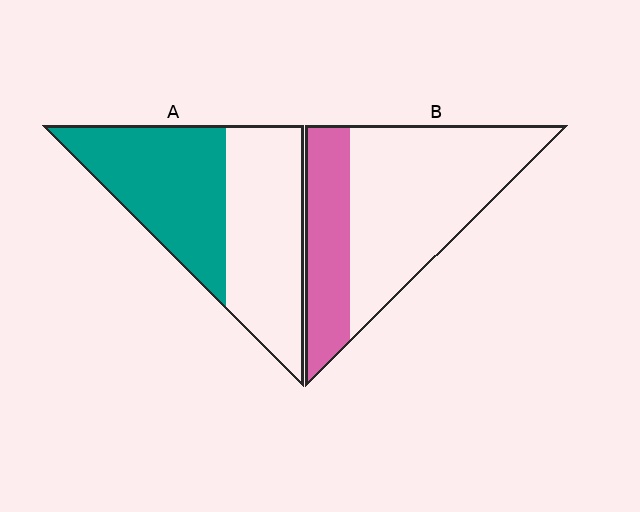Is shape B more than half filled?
No.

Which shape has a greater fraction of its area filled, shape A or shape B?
Shape A.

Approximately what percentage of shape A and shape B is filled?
A is approximately 50% and B is approximately 30%.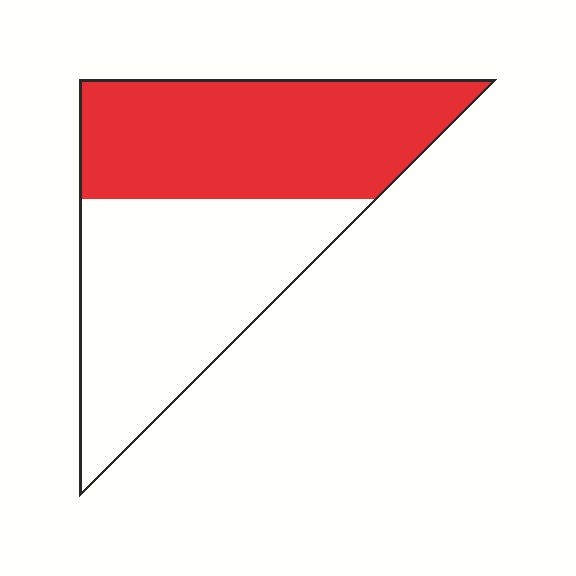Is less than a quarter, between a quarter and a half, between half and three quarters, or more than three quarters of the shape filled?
Between a quarter and a half.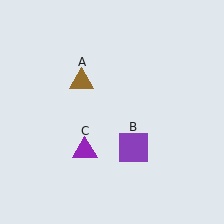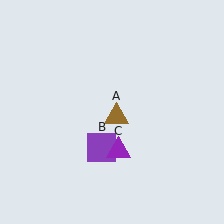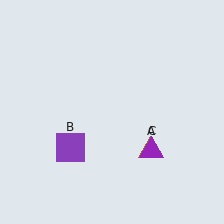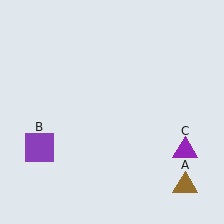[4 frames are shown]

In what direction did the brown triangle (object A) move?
The brown triangle (object A) moved down and to the right.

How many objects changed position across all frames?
3 objects changed position: brown triangle (object A), purple square (object B), purple triangle (object C).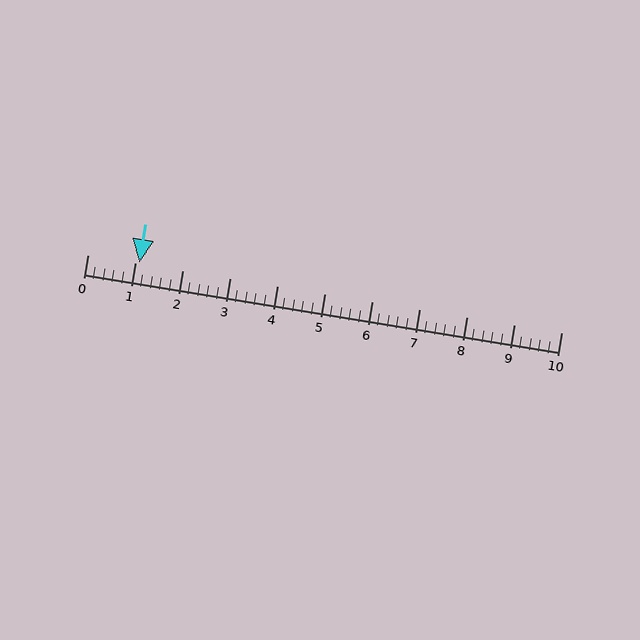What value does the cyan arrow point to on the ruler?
The cyan arrow points to approximately 1.1.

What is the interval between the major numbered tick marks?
The major tick marks are spaced 1 units apart.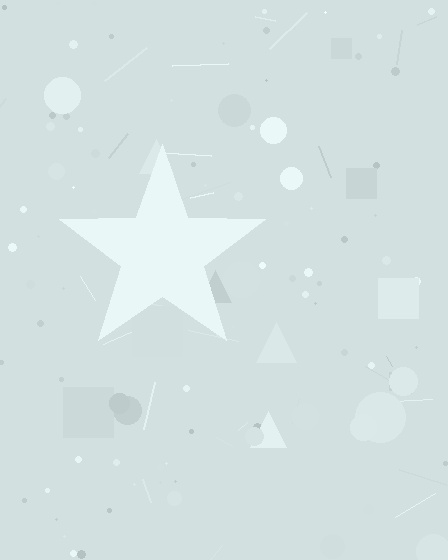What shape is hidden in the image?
A star is hidden in the image.